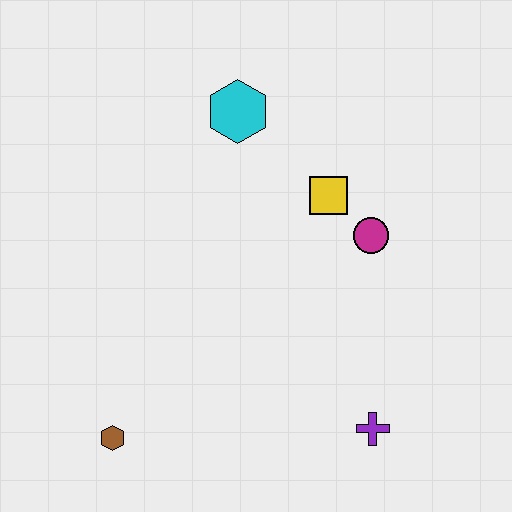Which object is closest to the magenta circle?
The yellow square is closest to the magenta circle.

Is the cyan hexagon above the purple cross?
Yes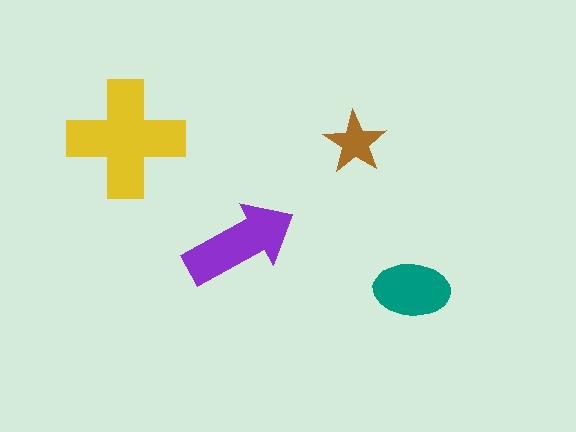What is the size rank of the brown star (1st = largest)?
4th.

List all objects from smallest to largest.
The brown star, the teal ellipse, the purple arrow, the yellow cross.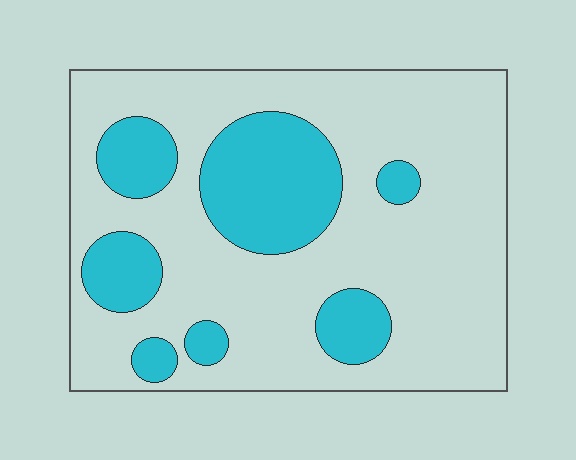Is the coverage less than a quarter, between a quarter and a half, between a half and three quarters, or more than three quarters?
Between a quarter and a half.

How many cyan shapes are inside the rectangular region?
7.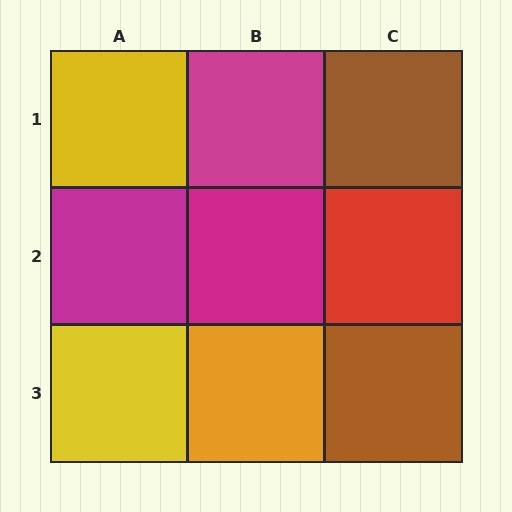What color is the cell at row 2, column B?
Magenta.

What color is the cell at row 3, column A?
Yellow.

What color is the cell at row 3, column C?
Brown.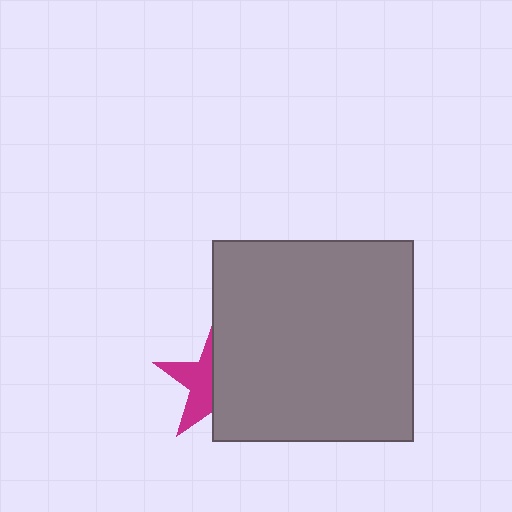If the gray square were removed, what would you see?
You would see the complete magenta star.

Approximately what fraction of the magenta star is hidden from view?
Roughly 57% of the magenta star is hidden behind the gray square.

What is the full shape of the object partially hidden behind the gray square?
The partially hidden object is a magenta star.